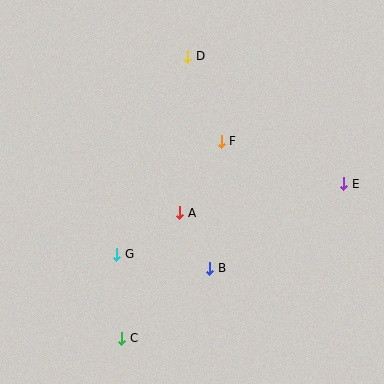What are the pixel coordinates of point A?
Point A is at (180, 213).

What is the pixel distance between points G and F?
The distance between G and F is 154 pixels.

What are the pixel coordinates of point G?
Point G is at (117, 254).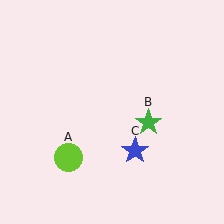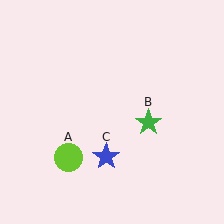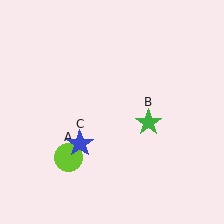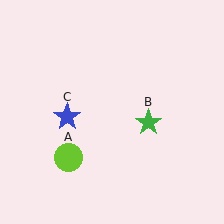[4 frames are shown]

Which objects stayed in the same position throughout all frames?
Lime circle (object A) and green star (object B) remained stationary.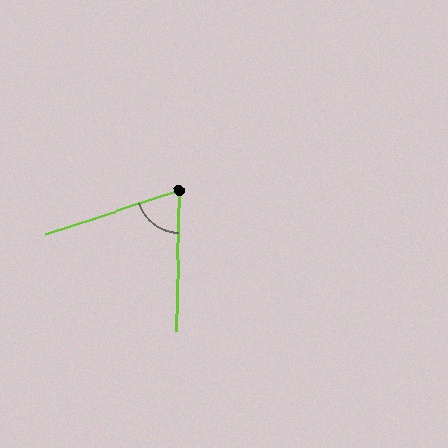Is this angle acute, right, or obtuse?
It is acute.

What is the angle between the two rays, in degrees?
Approximately 70 degrees.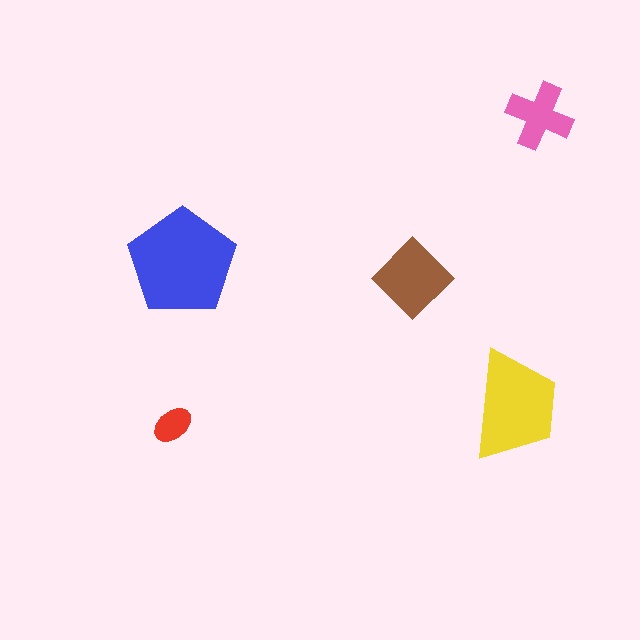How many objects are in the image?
There are 5 objects in the image.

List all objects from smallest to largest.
The red ellipse, the pink cross, the brown diamond, the yellow trapezoid, the blue pentagon.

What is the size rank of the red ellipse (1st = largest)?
5th.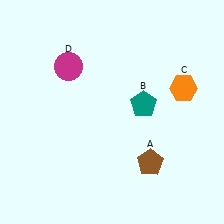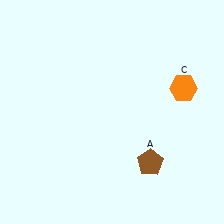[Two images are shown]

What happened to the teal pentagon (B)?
The teal pentagon (B) was removed in Image 2. It was in the top-right area of Image 1.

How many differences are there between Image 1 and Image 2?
There are 2 differences between the two images.